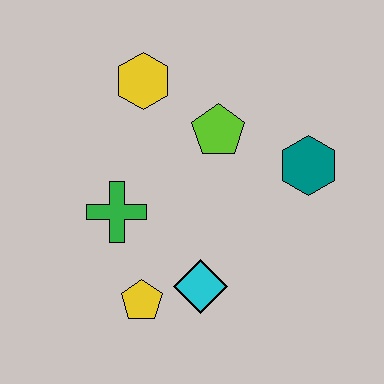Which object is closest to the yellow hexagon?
The lime pentagon is closest to the yellow hexagon.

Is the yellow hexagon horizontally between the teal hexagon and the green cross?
Yes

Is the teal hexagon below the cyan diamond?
No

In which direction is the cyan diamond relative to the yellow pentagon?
The cyan diamond is to the right of the yellow pentagon.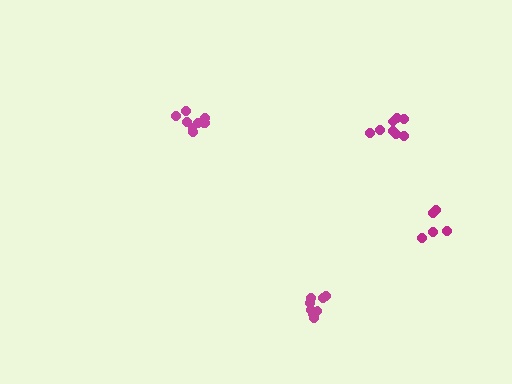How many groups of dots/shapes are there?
There are 4 groups.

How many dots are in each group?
Group 1: 8 dots, Group 2: 9 dots, Group 3: 8 dots, Group 4: 5 dots (30 total).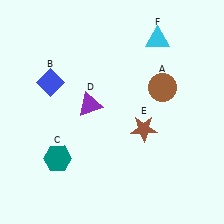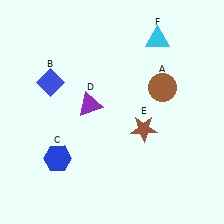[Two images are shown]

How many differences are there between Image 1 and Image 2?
There is 1 difference between the two images.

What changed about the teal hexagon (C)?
In Image 1, C is teal. In Image 2, it changed to blue.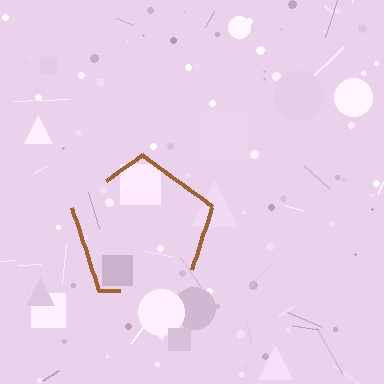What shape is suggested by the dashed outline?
The dashed outline suggests a pentagon.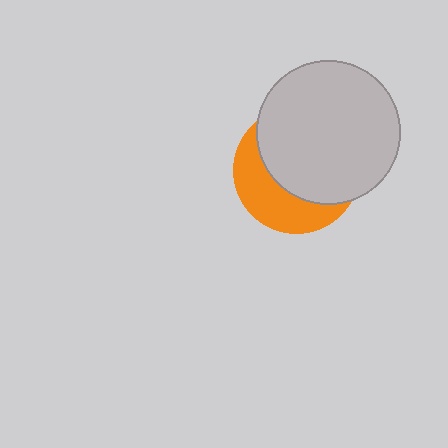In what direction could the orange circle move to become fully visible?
The orange circle could move toward the lower-left. That would shift it out from behind the light gray circle entirely.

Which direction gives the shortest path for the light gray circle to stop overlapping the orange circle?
Moving toward the upper-right gives the shortest separation.